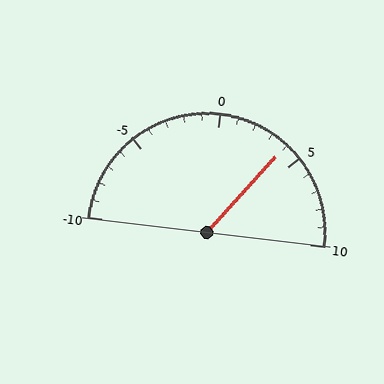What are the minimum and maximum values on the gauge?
The gauge ranges from -10 to 10.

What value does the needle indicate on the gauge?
The needle indicates approximately 4.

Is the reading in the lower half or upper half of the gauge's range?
The reading is in the upper half of the range (-10 to 10).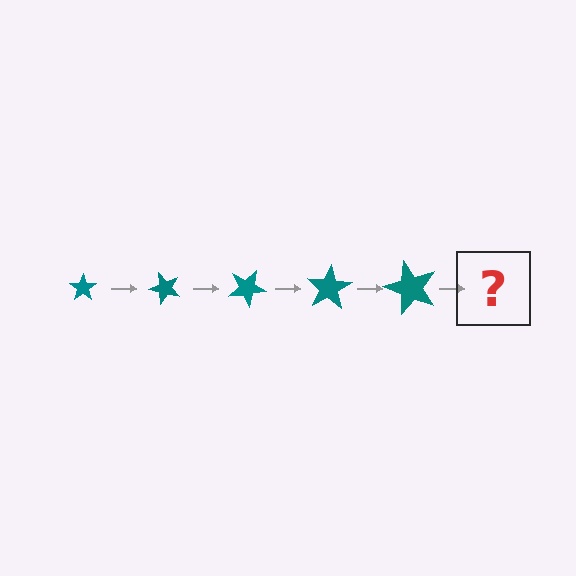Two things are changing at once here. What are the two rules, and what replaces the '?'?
The two rules are that the star grows larger each step and it rotates 50 degrees each step. The '?' should be a star, larger than the previous one and rotated 250 degrees from the start.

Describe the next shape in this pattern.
It should be a star, larger than the previous one and rotated 250 degrees from the start.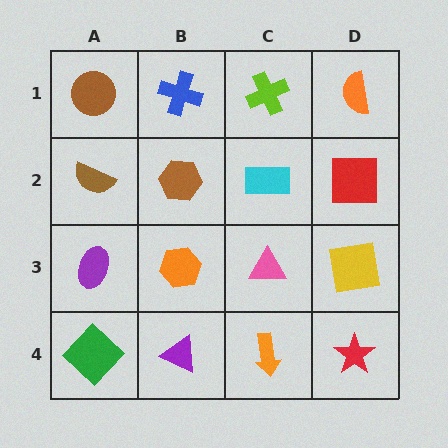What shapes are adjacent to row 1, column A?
A brown semicircle (row 2, column A), a blue cross (row 1, column B).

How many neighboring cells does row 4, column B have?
3.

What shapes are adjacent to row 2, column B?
A blue cross (row 1, column B), an orange hexagon (row 3, column B), a brown semicircle (row 2, column A), a cyan rectangle (row 2, column C).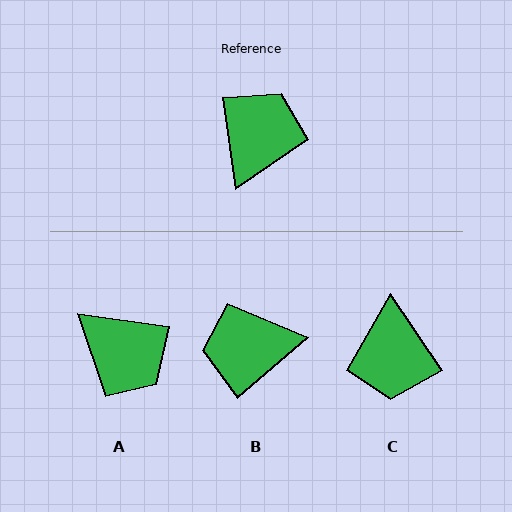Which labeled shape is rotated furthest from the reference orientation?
C, about 155 degrees away.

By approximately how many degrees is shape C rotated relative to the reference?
Approximately 155 degrees clockwise.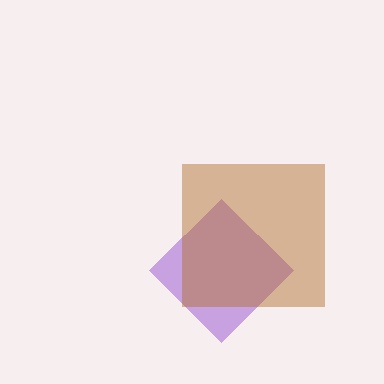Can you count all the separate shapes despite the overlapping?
Yes, there are 2 separate shapes.